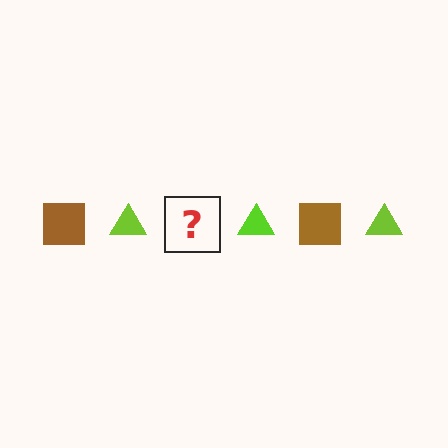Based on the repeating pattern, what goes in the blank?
The blank should be a brown square.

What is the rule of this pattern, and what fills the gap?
The rule is that the pattern alternates between brown square and lime triangle. The gap should be filled with a brown square.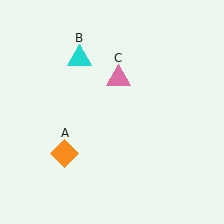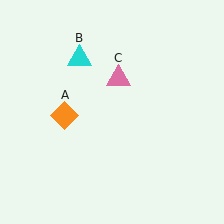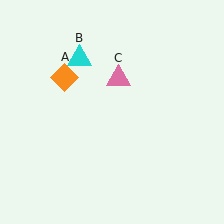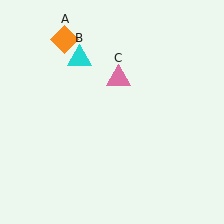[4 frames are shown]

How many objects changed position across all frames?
1 object changed position: orange diamond (object A).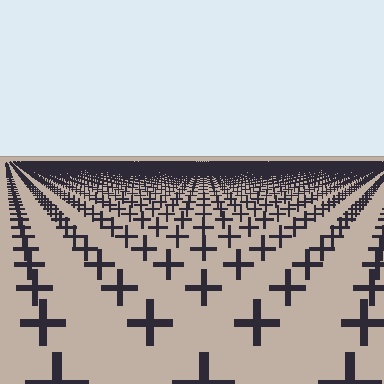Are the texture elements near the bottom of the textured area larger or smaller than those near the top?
Larger. Near the bottom, elements are closer to the viewer and appear at a bigger on-screen size.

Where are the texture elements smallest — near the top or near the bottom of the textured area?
Near the top.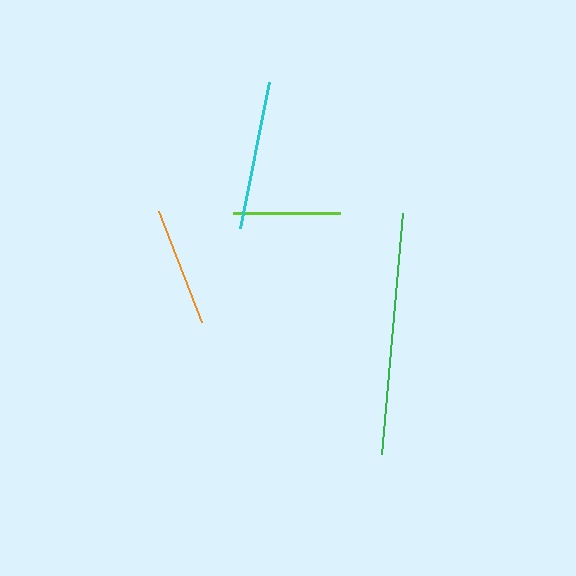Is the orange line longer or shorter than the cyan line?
The cyan line is longer than the orange line.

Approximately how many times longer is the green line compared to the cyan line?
The green line is approximately 1.6 times the length of the cyan line.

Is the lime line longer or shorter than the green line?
The green line is longer than the lime line.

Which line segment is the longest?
The green line is the longest at approximately 242 pixels.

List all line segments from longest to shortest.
From longest to shortest: green, cyan, orange, lime.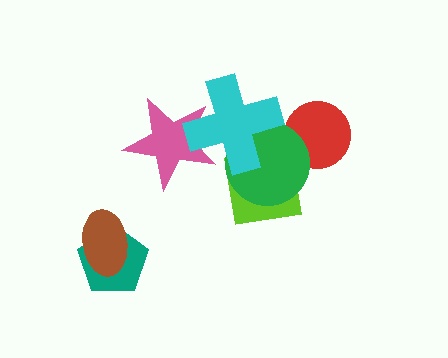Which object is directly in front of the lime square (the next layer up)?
The green circle is directly in front of the lime square.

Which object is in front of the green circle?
The cyan cross is in front of the green circle.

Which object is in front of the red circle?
The green circle is in front of the red circle.